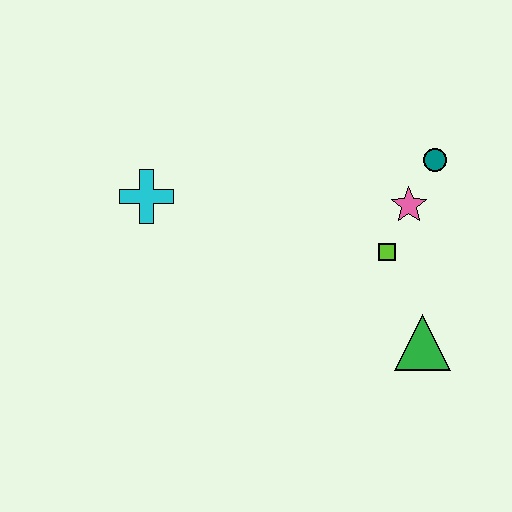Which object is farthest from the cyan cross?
The green triangle is farthest from the cyan cross.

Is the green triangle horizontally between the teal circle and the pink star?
Yes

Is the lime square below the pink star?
Yes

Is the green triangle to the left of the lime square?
No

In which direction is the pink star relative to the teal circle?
The pink star is below the teal circle.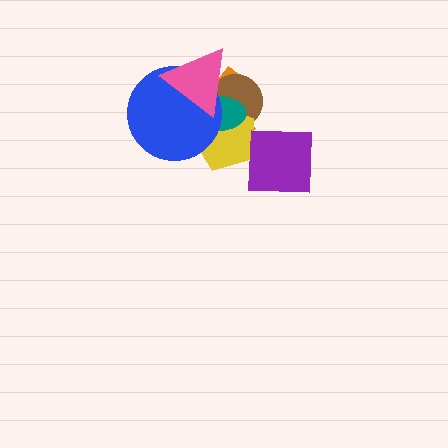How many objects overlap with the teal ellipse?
5 objects overlap with the teal ellipse.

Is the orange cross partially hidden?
Yes, it is partially covered by another shape.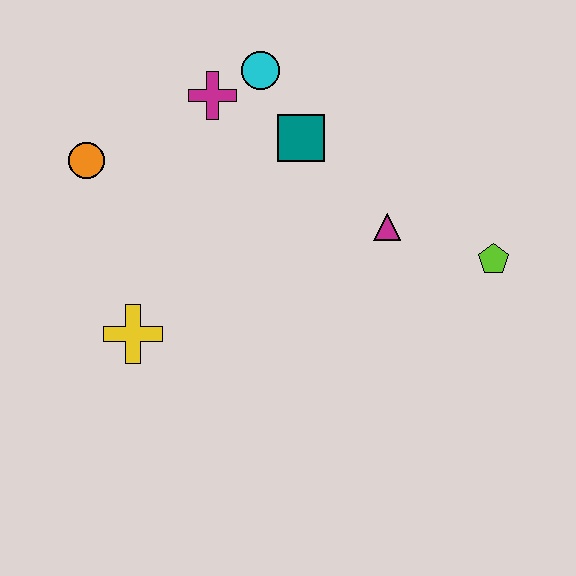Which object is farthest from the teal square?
The yellow cross is farthest from the teal square.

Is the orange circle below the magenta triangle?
No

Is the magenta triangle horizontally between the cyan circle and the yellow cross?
No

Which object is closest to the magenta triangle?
The lime pentagon is closest to the magenta triangle.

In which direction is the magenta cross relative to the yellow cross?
The magenta cross is above the yellow cross.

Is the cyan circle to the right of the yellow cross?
Yes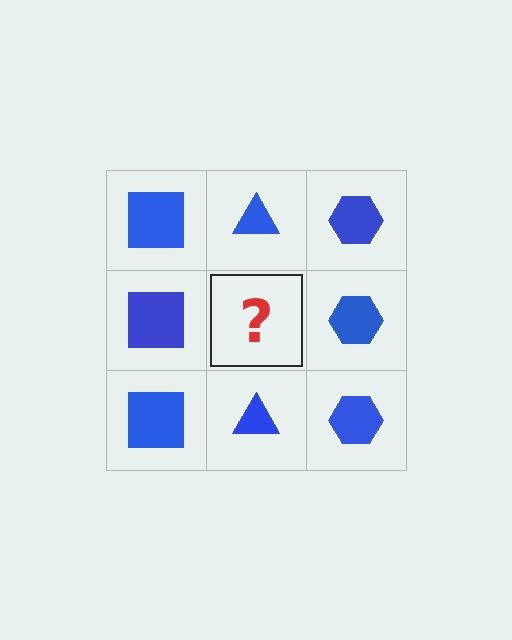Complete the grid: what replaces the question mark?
The question mark should be replaced with a blue triangle.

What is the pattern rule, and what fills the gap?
The rule is that each column has a consistent shape. The gap should be filled with a blue triangle.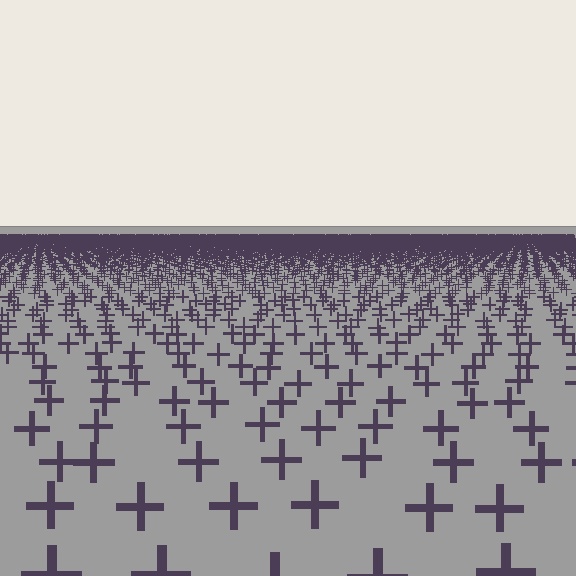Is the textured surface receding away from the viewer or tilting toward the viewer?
The surface is receding away from the viewer. Texture elements get smaller and denser toward the top.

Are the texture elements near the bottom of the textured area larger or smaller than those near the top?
Larger. Near the bottom, elements are closer to the viewer and appear at a bigger on-screen size.